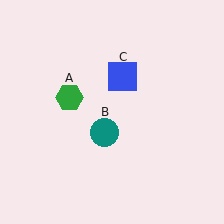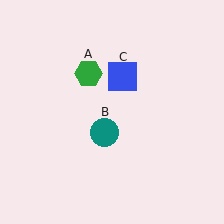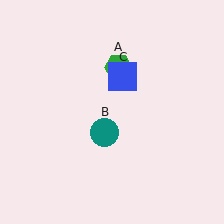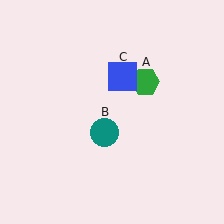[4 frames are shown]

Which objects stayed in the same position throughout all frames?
Teal circle (object B) and blue square (object C) remained stationary.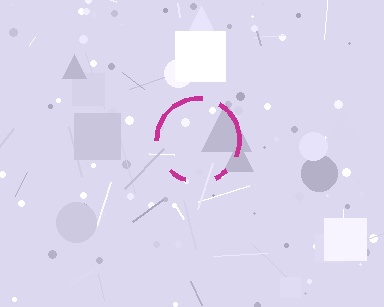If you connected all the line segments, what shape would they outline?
They would outline a circle.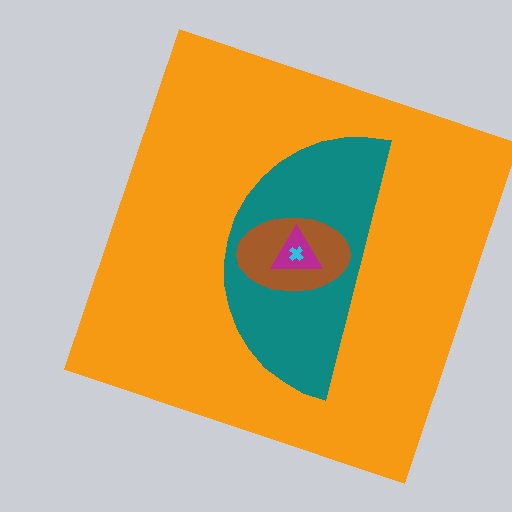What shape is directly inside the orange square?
The teal semicircle.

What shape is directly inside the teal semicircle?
The brown ellipse.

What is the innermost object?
The cyan cross.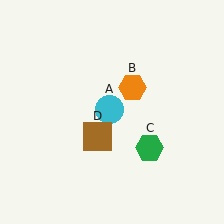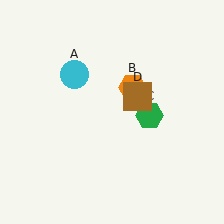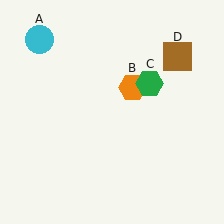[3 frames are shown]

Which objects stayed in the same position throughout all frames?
Orange hexagon (object B) remained stationary.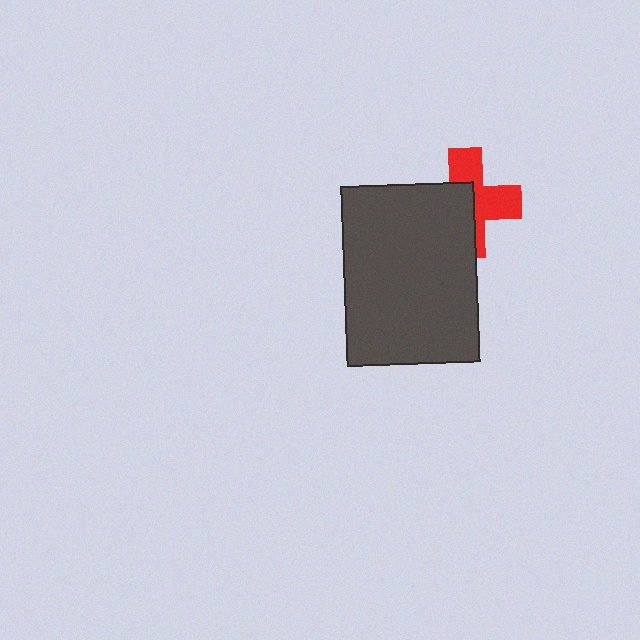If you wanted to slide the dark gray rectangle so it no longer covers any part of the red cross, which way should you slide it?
Slide it toward the lower-left — that is the most direct way to separate the two shapes.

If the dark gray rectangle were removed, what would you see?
You would see the complete red cross.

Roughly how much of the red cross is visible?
About half of it is visible (roughly 48%).